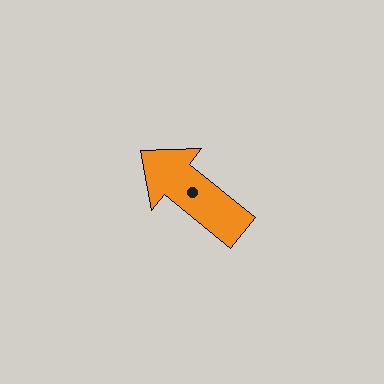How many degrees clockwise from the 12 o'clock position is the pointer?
Approximately 309 degrees.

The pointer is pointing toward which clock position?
Roughly 10 o'clock.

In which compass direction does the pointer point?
Northwest.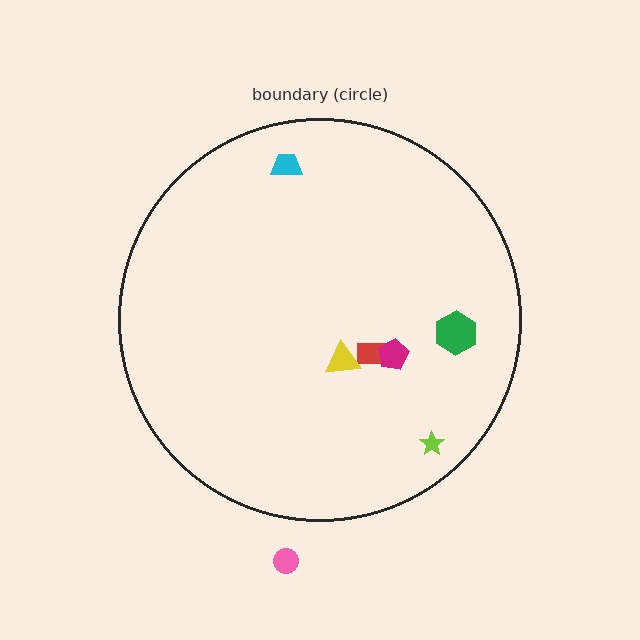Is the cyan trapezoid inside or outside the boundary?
Inside.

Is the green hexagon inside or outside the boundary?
Inside.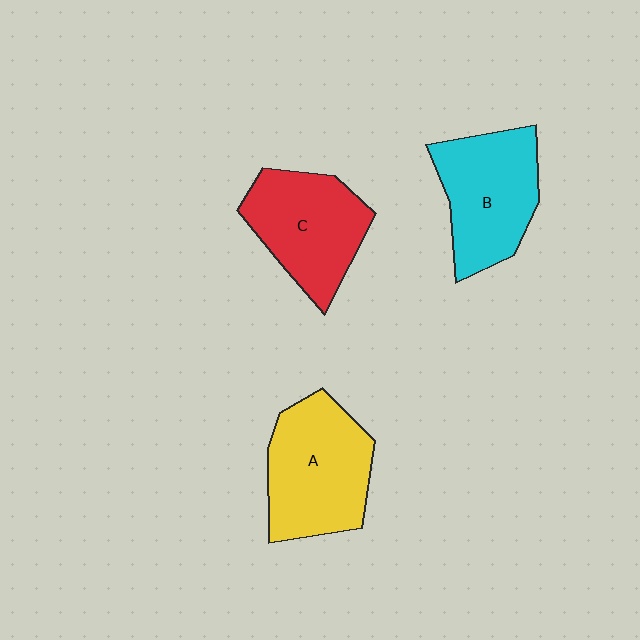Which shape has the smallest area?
Shape C (red).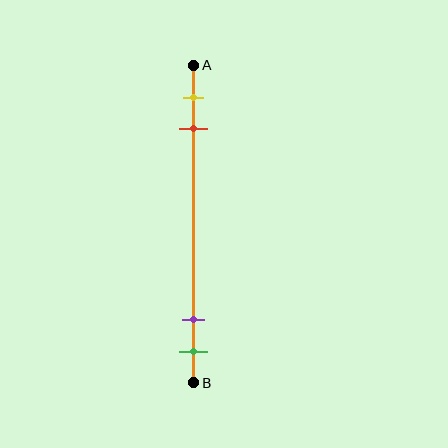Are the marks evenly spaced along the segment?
No, the marks are not evenly spaced.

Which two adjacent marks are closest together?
The purple and green marks are the closest adjacent pair.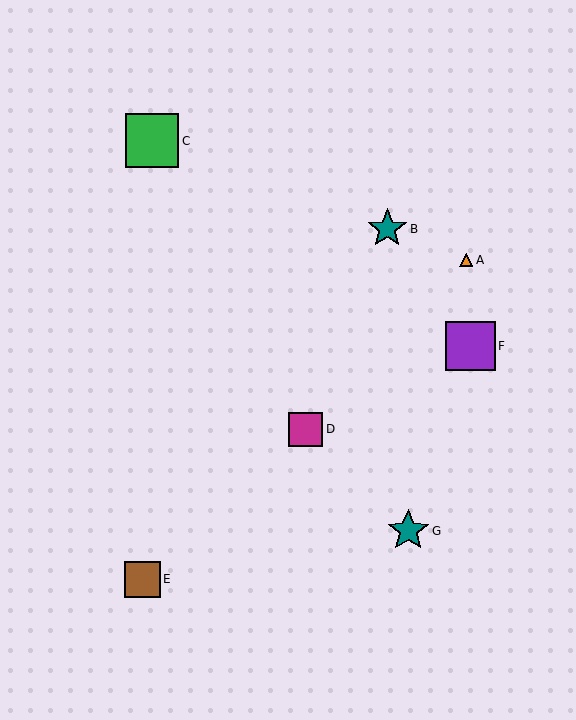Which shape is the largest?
The green square (labeled C) is the largest.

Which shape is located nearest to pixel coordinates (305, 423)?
The magenta square (labeled D) at (306, 429) is nearest to that location.